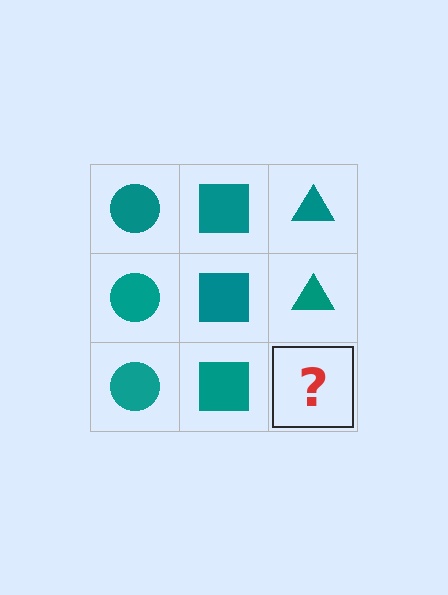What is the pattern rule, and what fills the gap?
The rule is that each column has a consistent shape. The gap should be filled with a teal triangle.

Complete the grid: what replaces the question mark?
The question mark should be replaced with a teal triangle.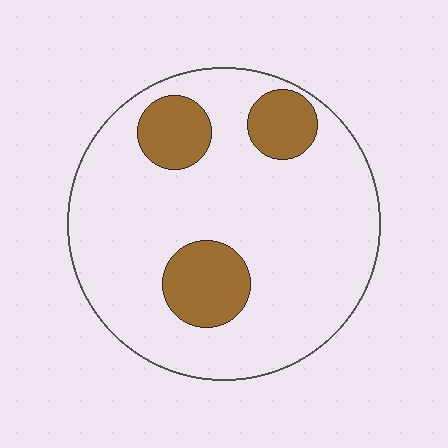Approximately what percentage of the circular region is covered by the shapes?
Approximately 20%.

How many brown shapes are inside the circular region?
3.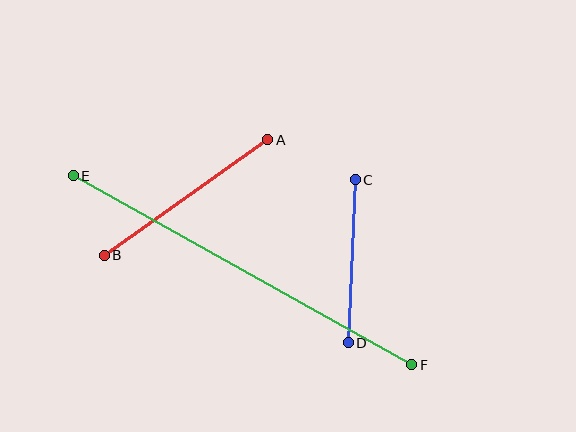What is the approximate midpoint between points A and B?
The midpoint is at approximately (186, 198) pixels.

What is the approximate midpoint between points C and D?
The midpoint is at approximately (352, 261) pixels.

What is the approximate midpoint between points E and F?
The midpoint is at approximately (242, 270) pixels.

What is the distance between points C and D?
The distance is approximately 163 pixels.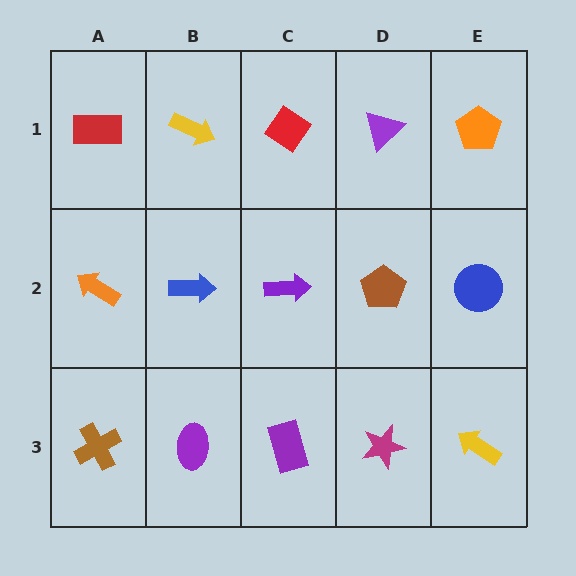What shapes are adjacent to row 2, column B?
A yellow arrow (row 1, column B), a purple ellipse (row 3, column B), an orange arrow (row 2, column A), a purple arrow (row 2, column C).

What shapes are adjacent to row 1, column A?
An orange arrow (row 2, column A), a yellow arrow (row 1, column B).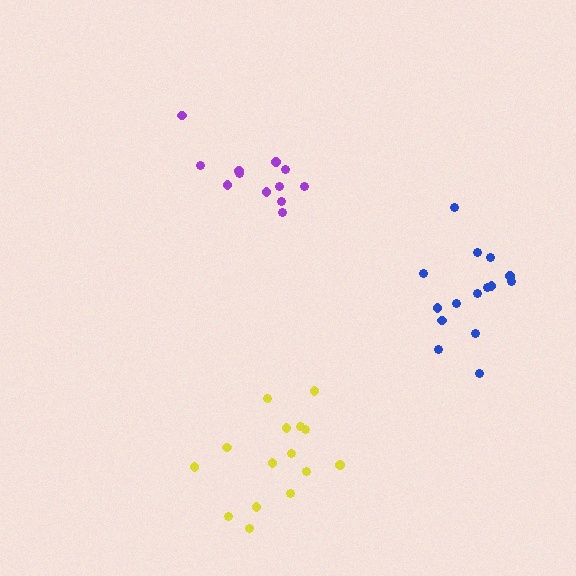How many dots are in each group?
Group 1: 12 dots, Group 2: 15 dots, Group 3: 15 dots (42 total).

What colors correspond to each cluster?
The clusters are colored: purple, blue, yellow.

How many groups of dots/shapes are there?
There are 3 groups.